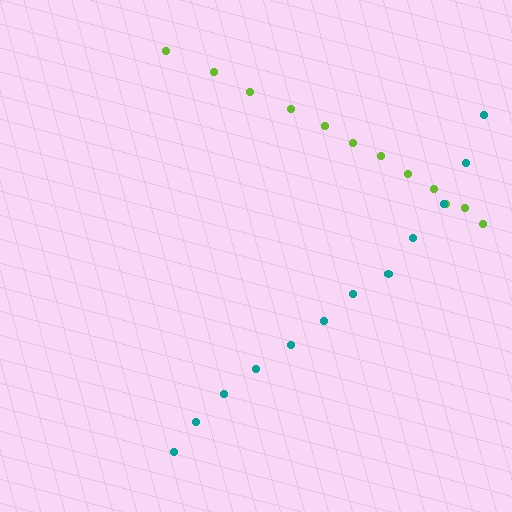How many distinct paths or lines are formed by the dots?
There are 2 distinct paths.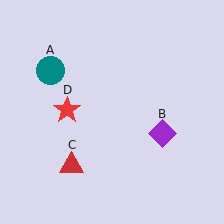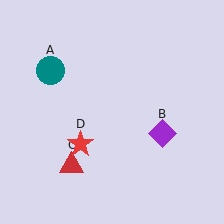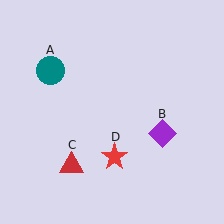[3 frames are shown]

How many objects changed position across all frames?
1 object changed position: red star (object D).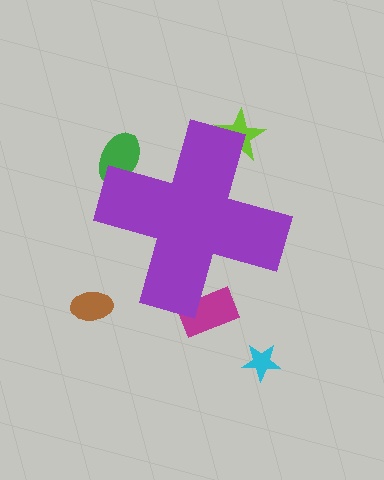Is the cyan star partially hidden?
No, the cyan star is fully visible.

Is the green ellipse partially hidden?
Yes, the green ellipse is partially hidden behind the purple cross.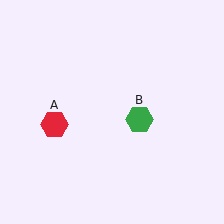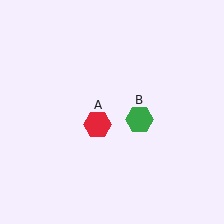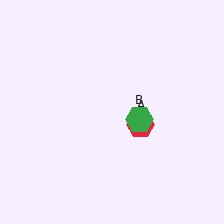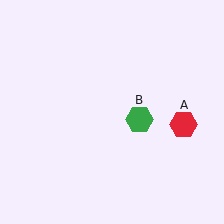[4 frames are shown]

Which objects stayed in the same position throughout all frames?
Green hexagon (object B) remained stationary.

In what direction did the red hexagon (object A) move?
The red hexagon (object A) moved right.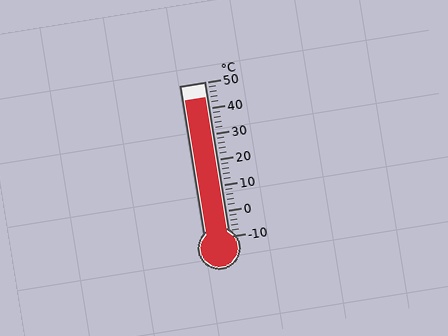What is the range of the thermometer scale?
The thermometer scale ranges from -10°C to 50°C.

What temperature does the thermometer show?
The thermometer shows approximately 44°C.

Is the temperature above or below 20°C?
The temperature is above 20°C.